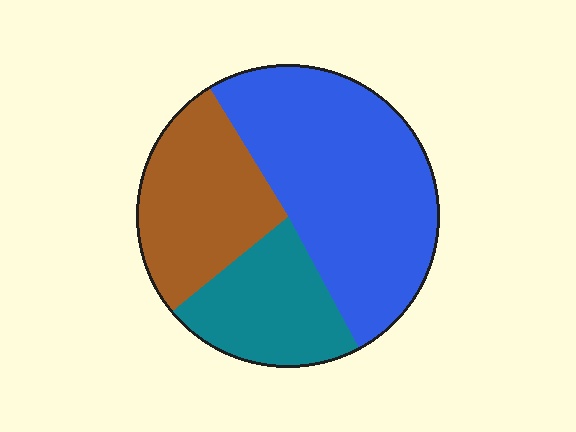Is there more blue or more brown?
Blue.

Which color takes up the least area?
Teal, at roughly 20%.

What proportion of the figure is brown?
Brown takes up about one quarter (1/4) of the figure.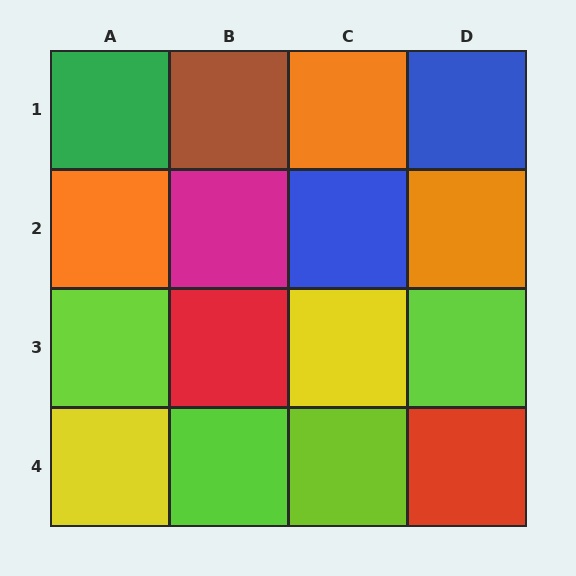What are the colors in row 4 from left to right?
Yellow, lime, lime, red.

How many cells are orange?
3 cells are orange.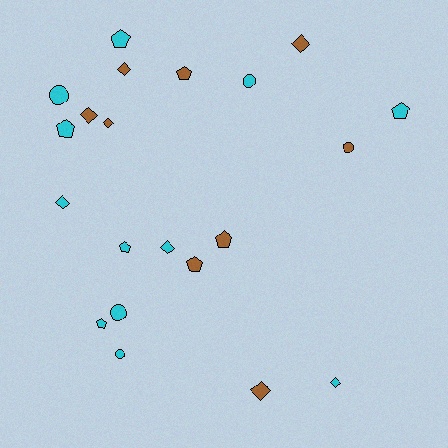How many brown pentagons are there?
There are 3 brown pentagons.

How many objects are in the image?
There are 21 objects.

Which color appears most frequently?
Cyan, with 12 objects.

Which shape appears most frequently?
Pentagon, with 8 objects.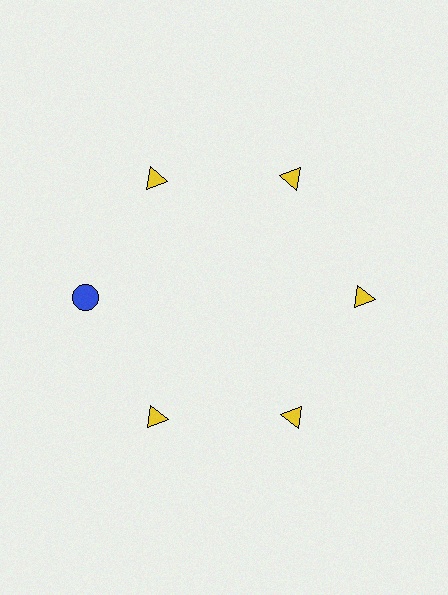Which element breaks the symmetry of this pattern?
The blue circle at roughly the 9 o'clock position breaks the symmetry. All other shapes are yellow triangles.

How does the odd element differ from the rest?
It differs in both color (blue instead of yellow) and shape (circle instead of triangle).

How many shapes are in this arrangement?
There are 6 shapes arranged in a ring pattern.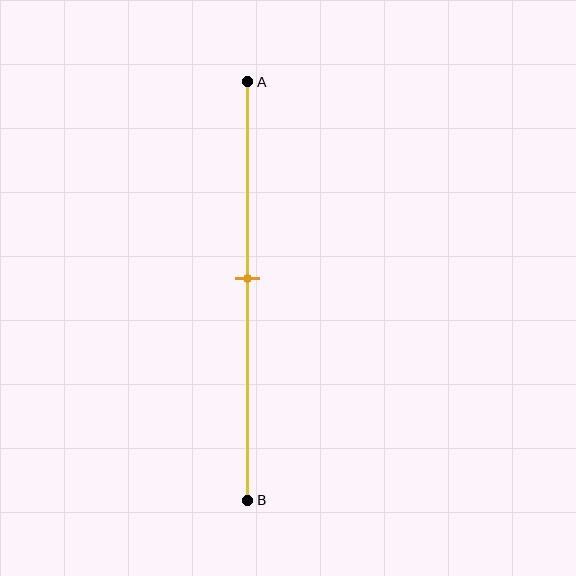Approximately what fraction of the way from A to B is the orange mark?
The orange mark is approximately 45% of the way from A to B.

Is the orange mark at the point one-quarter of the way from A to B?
No, the mark is at about 45% from A, not at the 25% one-quarter point.